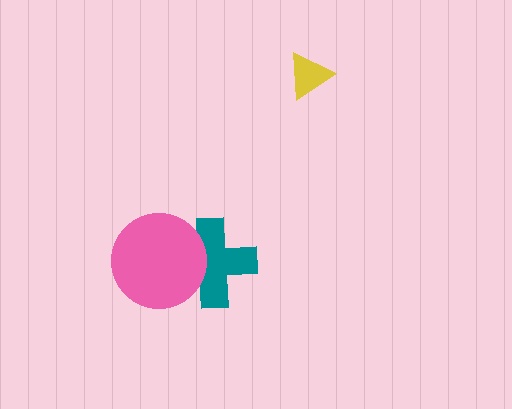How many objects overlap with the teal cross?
1 object overlaps with the teal cross.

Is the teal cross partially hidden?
Yes, it is partially covered by another shape.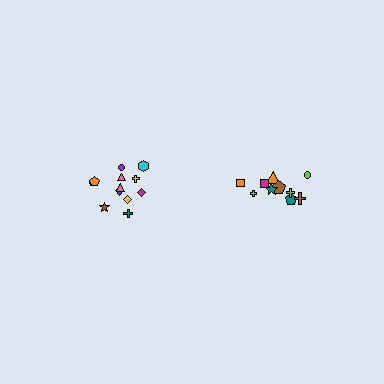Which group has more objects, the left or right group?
The left group.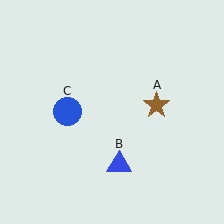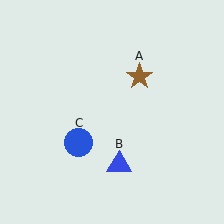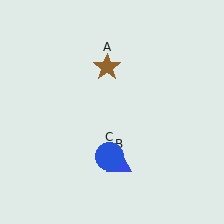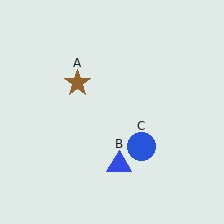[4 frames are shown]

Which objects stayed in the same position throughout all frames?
Blue triangle (object B) remained stationary.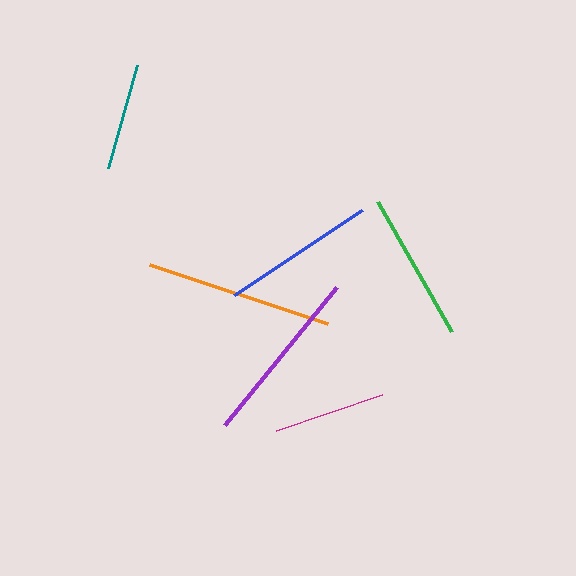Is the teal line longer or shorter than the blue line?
The blue line is longer than the teal line.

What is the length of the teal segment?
The teal segment is approximately 108 pixels long.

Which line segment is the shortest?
The teal line is the shortest at approximately 108 pixels.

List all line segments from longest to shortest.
From longest to shortest: orange, purple, blue, green, magenta, teal.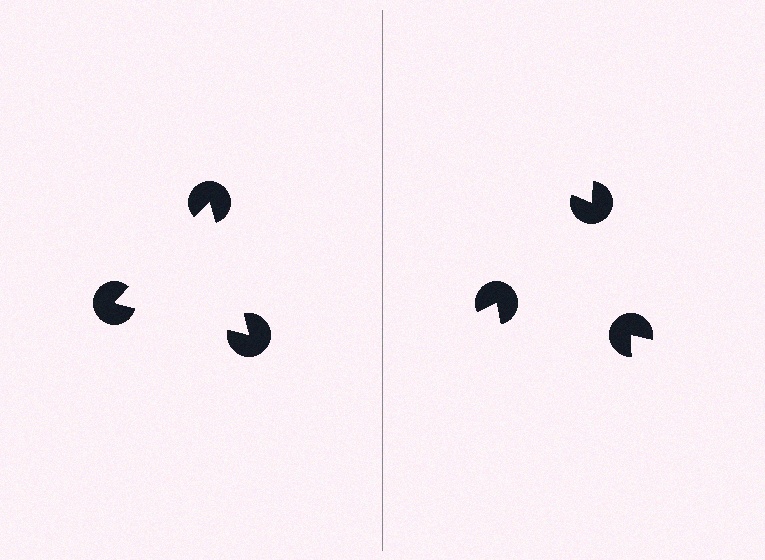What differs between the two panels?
The pac-man discs are positioned identically on both sides; only the wedge orientations differ. On the left they align to a triangle; on the right they are misaligned.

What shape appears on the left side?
An illusory triangle.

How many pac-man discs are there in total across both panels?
6 — 3 on each side.